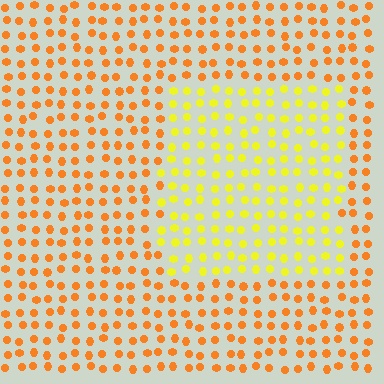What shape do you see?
I see a rectangle.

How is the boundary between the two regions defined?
The boundary is defined purely by a slight shift in hue (about 36 degrees). Spacing, size, and orientation are identical on both sides.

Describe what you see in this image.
The image is filled with small orange elements in a uniform arrangement. A rectangle-shaped region is visible where the elements are tinted to a slightly different hue, forming a subtle color boundary.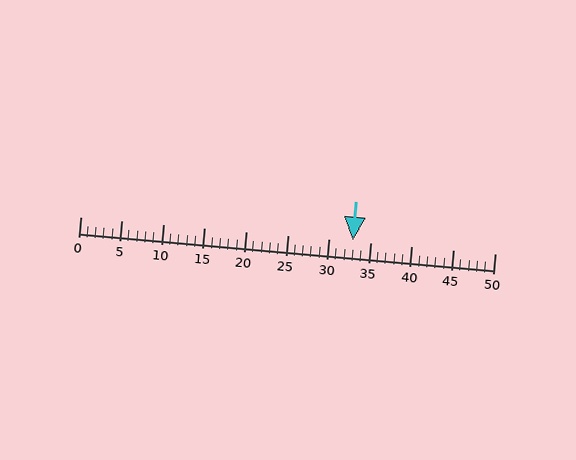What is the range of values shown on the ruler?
The ruler shows values from 0 to 50.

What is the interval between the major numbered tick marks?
The major tick marks are spaced 5 units apart.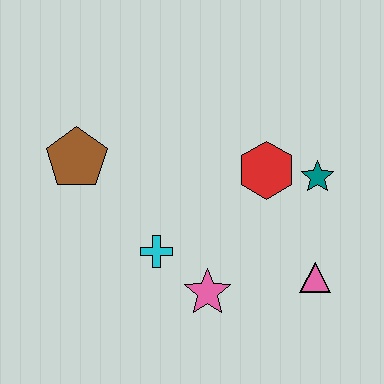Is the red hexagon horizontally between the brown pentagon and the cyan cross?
No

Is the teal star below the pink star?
No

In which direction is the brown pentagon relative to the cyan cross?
The brown pentagon is above the cyan cross.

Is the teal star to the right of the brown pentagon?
Yes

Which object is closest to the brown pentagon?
The cyan cross is closest to the brown pentagon.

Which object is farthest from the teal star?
The brown pentagon is farthest from the teal star.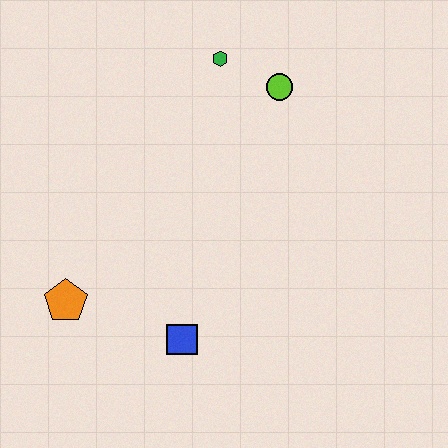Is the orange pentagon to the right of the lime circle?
No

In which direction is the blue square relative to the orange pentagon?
The blue square is to the right of the orange pentagon.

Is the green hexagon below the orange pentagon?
No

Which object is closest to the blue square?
The orange pentagon is closest to the blue square.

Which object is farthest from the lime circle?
The orange pentagon is farthest from the lime circle.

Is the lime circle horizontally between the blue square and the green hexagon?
No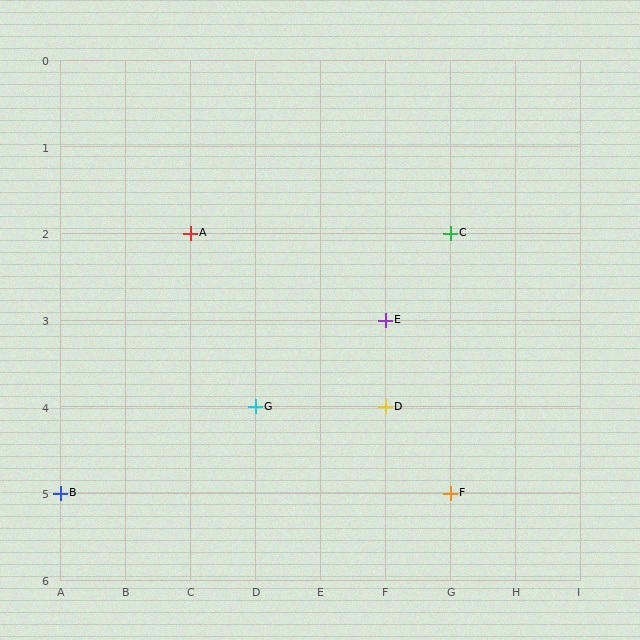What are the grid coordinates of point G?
Point G is at grid coordinates (D, 4).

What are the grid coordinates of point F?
Point F is at grid coordinates (G, 5).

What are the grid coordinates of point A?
Point A is at grid coordinates (C, 2).